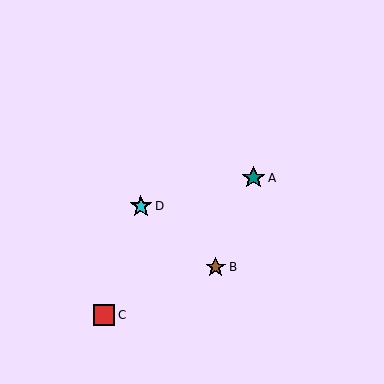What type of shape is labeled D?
Shape D is a cyan star.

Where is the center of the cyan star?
The center of the cyan star is at (141, 206).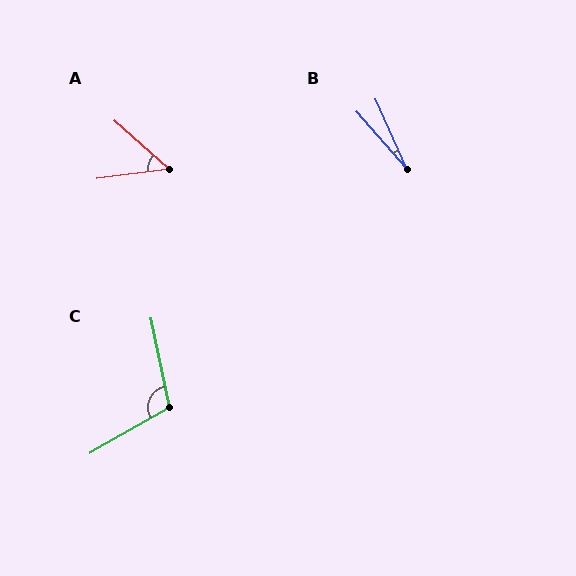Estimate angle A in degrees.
Approximately 49 degrees.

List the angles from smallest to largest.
B (18°), A (49°), C (108°).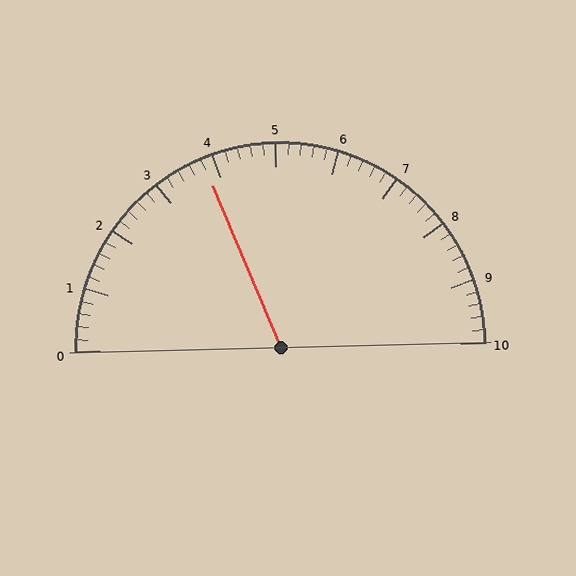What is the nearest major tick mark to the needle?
The nearest major tick mark is 4.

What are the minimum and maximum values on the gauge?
The gauge ranges from 0 to 10.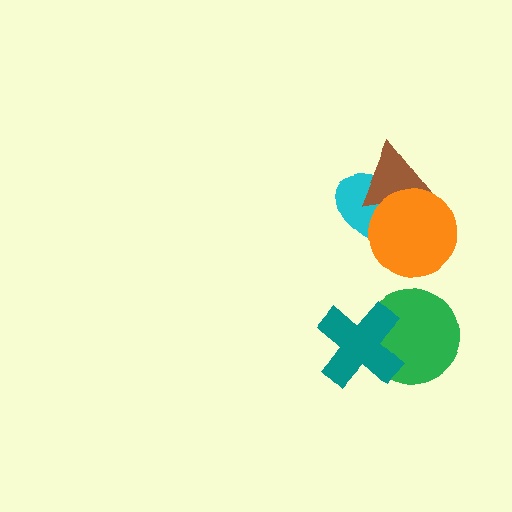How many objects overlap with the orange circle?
2 objects overlap with the orange circle.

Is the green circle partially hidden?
Yes, it is partially covered by another shape.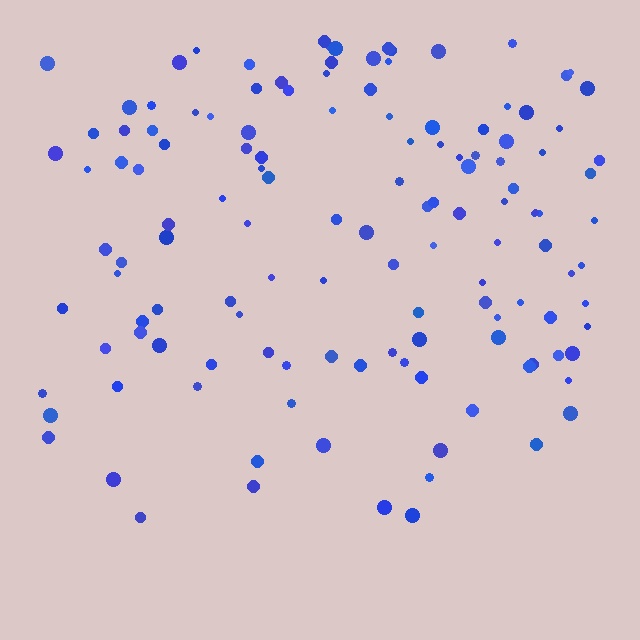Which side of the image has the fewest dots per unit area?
The bottom.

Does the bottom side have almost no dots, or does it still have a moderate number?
Still a moderate number, just noticeably fewer than the top.